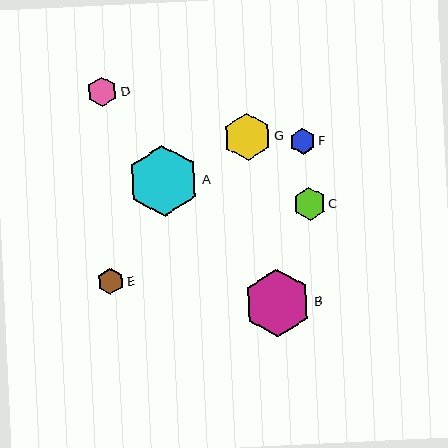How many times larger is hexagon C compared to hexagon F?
Hexagon C is approximately 1.3 times the size of hexagon F.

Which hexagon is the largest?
Hexagon A is the largest with a size of approximately 72 pixels.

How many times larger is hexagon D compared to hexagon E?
Hexagon D is approximately 1.1 times the size of hexagon E.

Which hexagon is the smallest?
Hexagon F is the smallest with a size of approximately 25 pixels.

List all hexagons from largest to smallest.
From largest to smallest: A, B, G, C, D, E, F.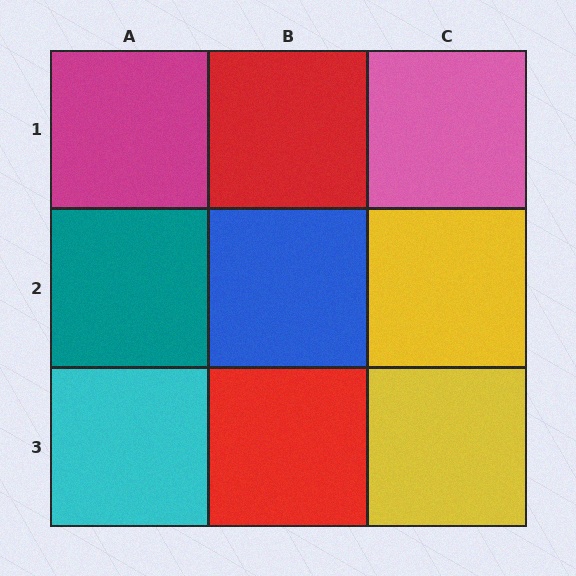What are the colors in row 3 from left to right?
Cyan, red, yellow.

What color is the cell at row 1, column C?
Pink.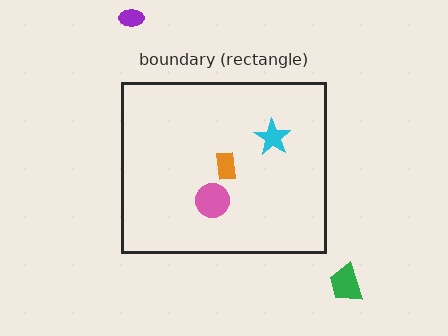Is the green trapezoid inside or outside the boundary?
Outside.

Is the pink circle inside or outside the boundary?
Inside.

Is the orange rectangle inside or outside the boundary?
Inside.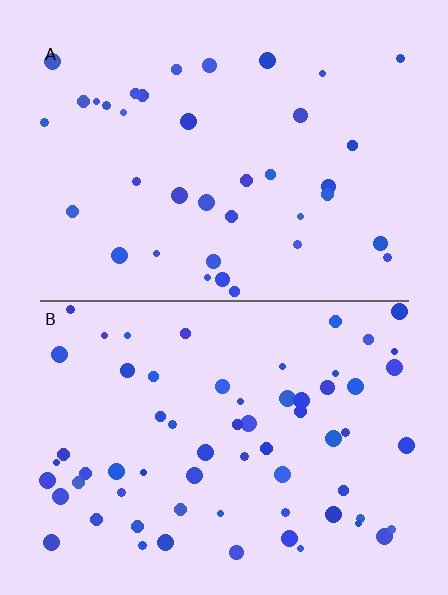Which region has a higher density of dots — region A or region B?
B (the bottom).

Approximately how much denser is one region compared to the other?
Approximately 1.7× — region B over region A.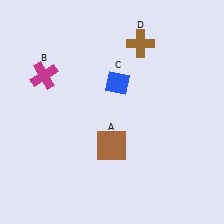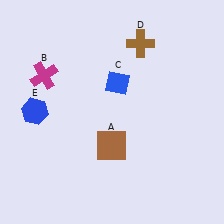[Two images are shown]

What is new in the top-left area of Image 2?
A blue hexagon (E) was added in the top-left area of Image 2.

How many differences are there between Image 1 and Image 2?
There is 1 difference between the two images.